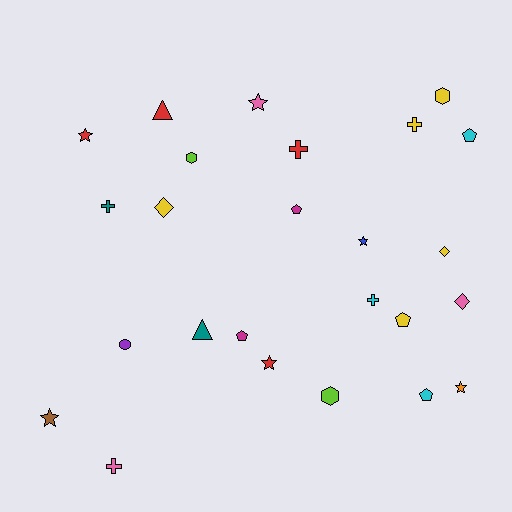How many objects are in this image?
There are 25 objects.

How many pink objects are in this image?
There are 3 pink objects.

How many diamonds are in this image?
There are 3 diamonds.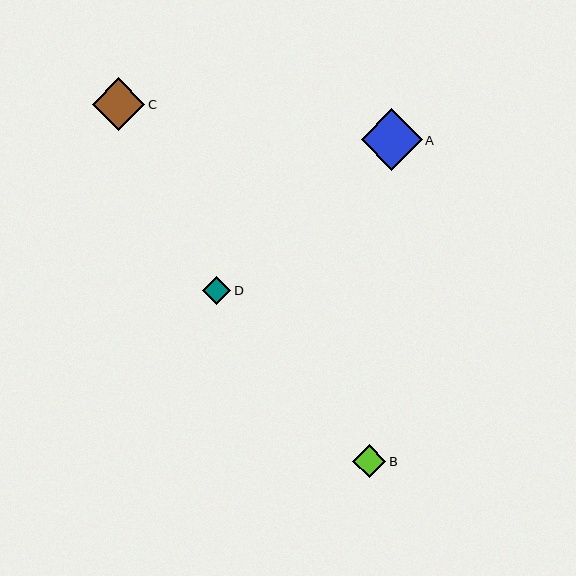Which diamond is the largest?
Diamond A is the largest with a size of approximately 61 pixels.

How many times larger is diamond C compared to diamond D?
Diamond C is approximately 1.8 times the size of diamond D.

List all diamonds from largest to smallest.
From largest to smallest: A, C, B, D.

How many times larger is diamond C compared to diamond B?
Diamond C is approximately 1.5 times the size of diamond B.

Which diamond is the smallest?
Diamond D is the smallest with a size of approximately 28 pixels.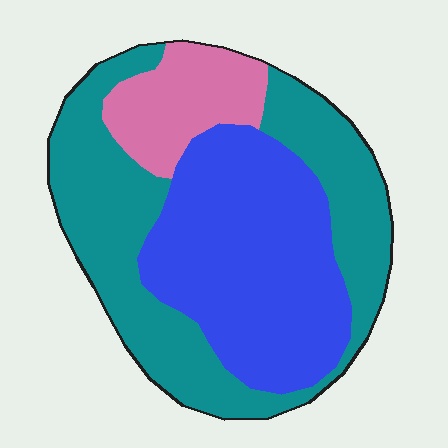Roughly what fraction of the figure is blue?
Blue takes up between a quarter and a half of the figure.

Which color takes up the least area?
Pink, at roughly 15%.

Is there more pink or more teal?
Teal.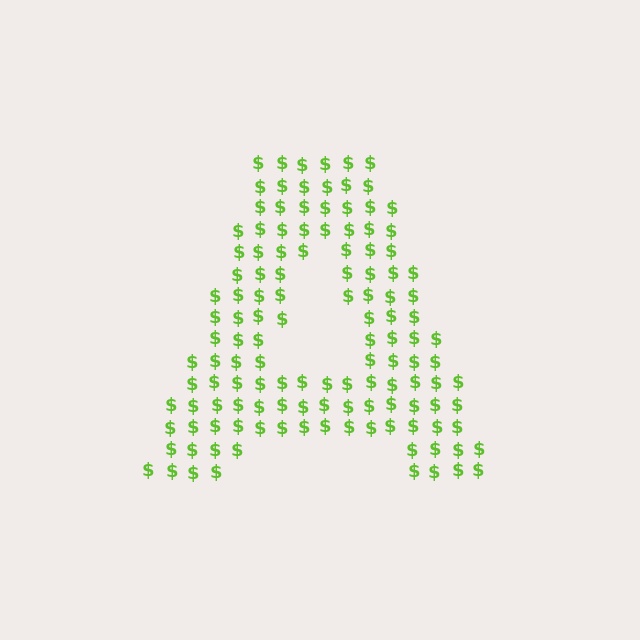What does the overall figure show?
The overall figure shows the letter A.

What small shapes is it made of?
It is made of small dollar signs.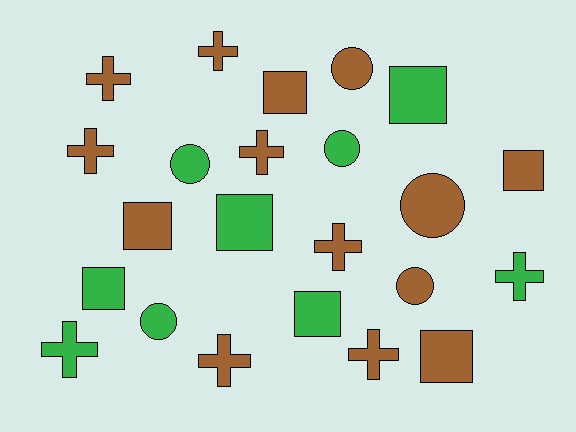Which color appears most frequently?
Brown, with 14 objects.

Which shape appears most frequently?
Cross, with 9 objects.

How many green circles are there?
There are 3 green circles.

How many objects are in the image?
There are 23 objects.